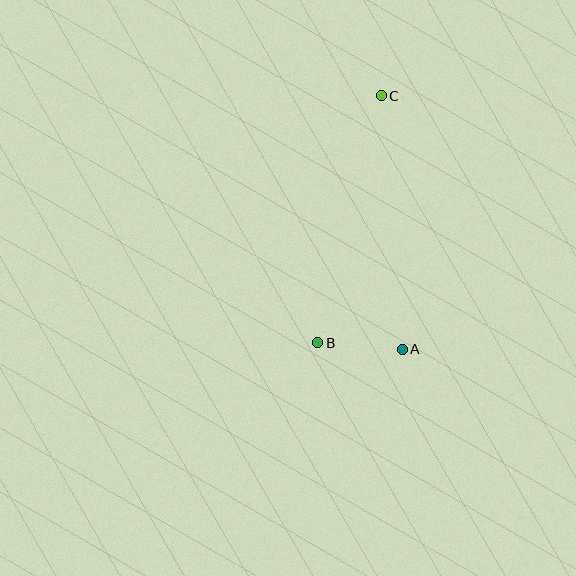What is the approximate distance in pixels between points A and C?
The distance between A and C is approximately 254 pixels.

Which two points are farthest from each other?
Points B and C are farthest from each other.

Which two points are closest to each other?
Points A and B are closest to each other.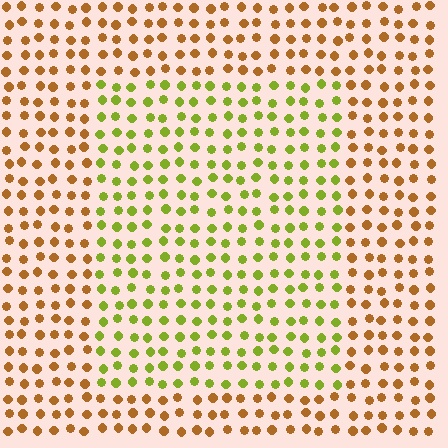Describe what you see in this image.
The image is filled with small brown elements in a uniform arrangement. A rectangle-shaped region is visible where the elements are tinted to a slightly different hue, forming a subtle color boundary.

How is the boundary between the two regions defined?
The boundary is defined purely by a slight shift in hue (about 49 degrees). Spacing, size, and orientation are identical on both sides.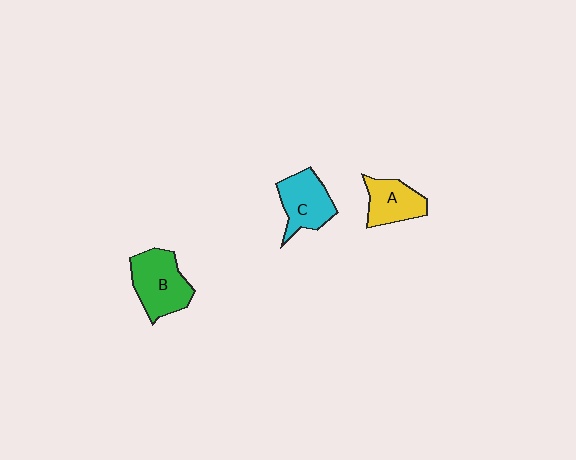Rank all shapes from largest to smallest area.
From largest to smallest: B (green), C (cyan), A (yellow).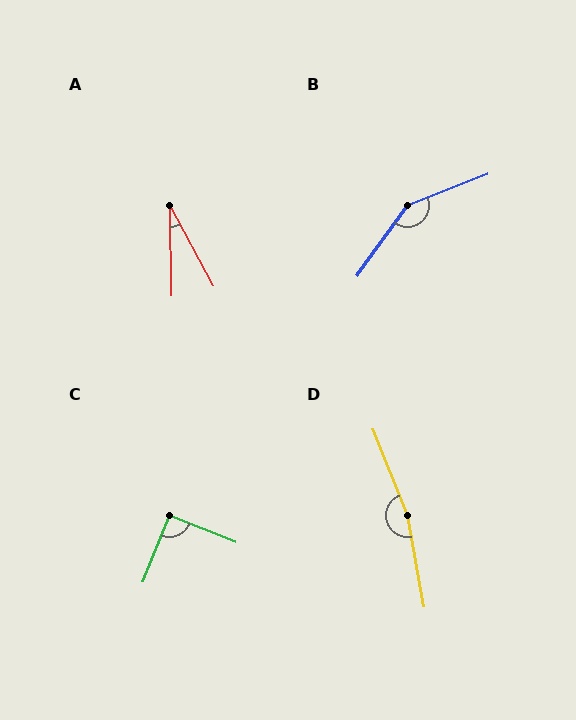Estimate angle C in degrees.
Approximately 90 degrees.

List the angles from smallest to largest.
A (27°), C (90°), B (146°), D (169°).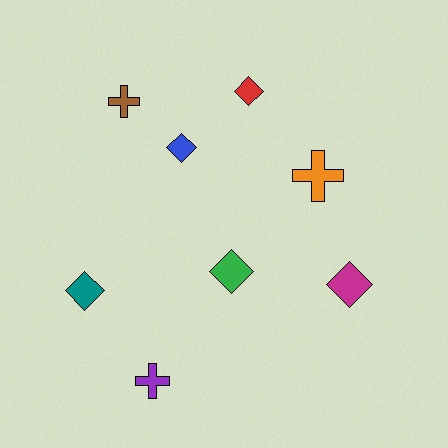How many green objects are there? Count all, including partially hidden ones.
There is 1 green object.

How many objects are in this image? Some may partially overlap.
There are 8 objects.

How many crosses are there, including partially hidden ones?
There are 3 crosses.